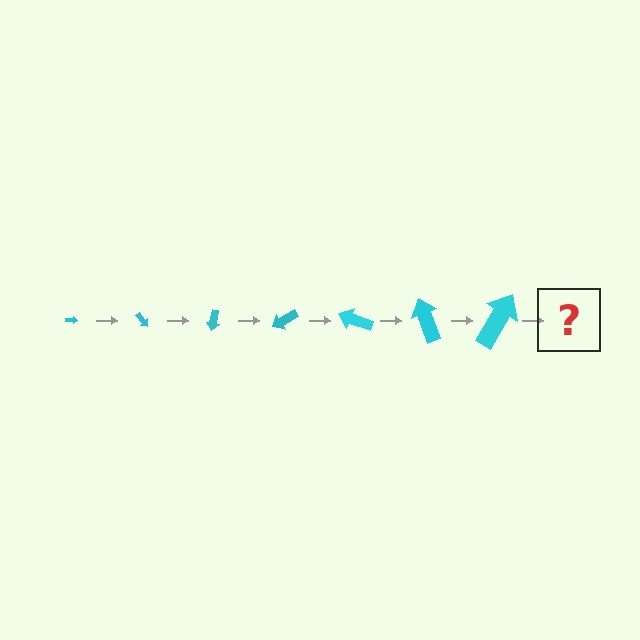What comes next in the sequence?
The next element should be an arrow, larger than the previous one and rotated 350 degrees from the start.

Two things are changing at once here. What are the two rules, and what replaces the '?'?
The two rules are that the arrow grows larger each step and it rotates 50 degrees each step. The '?' should be an arrow, larger than the previous one and rotated 350 degrees from the start.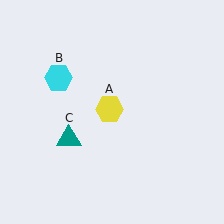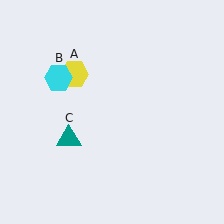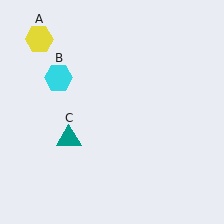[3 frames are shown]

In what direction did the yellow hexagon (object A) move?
The yellow hexagon (object A) moved up and to the left.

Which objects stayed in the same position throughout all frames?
Cyan hexagon (object B) and teal triangle (object C) remained stationary.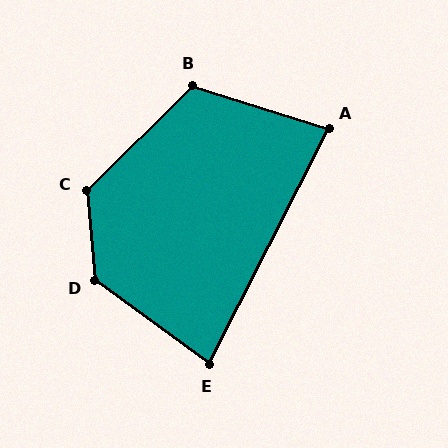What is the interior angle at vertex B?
Approximately 118 degrees (obtuse).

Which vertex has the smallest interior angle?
E, at approximately 81 degrees.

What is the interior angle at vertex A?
Approximately 81 degrees (acute).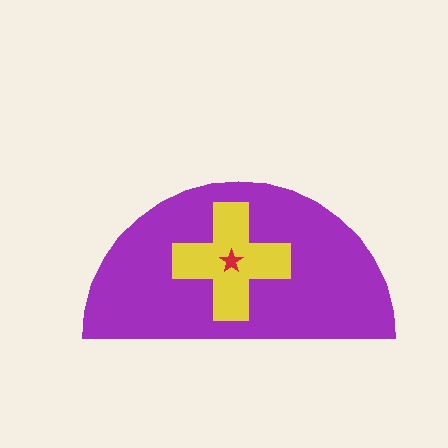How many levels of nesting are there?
3.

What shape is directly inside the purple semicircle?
The yellow cross.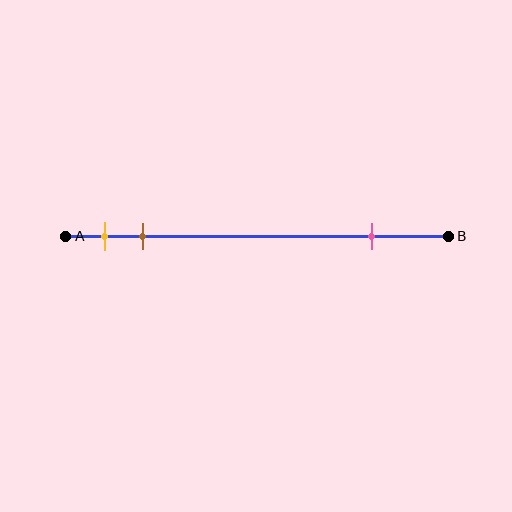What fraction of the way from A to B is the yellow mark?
The yellow mark is approximately 10% (0.1) of the way from A to B.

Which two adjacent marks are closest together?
The yellow and brown marks are the closest adjacent pair.